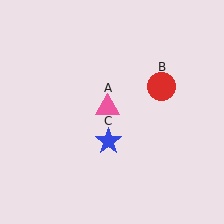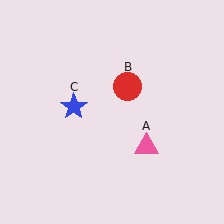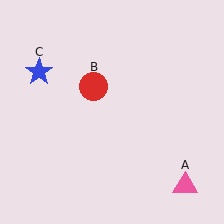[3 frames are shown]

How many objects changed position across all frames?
3 objects changed position: pink triangle (object A), red circle (object B), blue star (object C).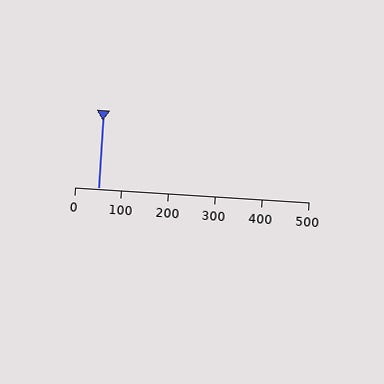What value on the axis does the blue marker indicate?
The marker indicates approximately 50.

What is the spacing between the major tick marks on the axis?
The major ticks are spaced 100 apart.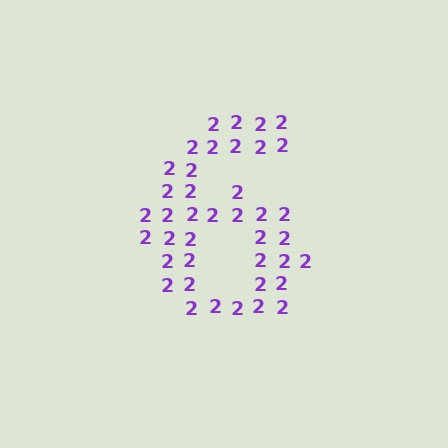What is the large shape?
The large shape is the digit 6.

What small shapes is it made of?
It is made of small digit 2's.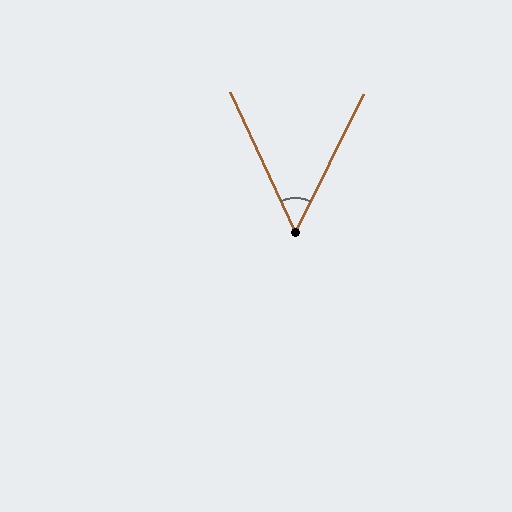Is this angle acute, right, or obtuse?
It is acute.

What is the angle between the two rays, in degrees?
Approximately 51 degrees.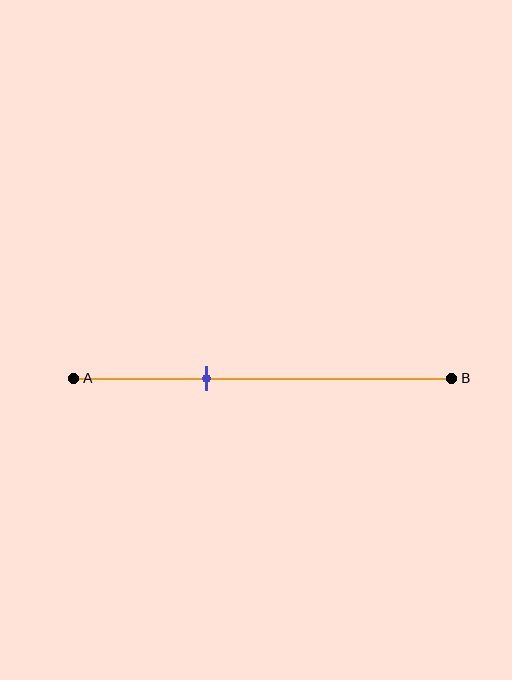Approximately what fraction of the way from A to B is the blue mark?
The blue mark is approximately 35% of the way from A to B.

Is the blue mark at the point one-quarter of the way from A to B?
No, the mark is at about 35% from A, not at the 25% one-quarter point.